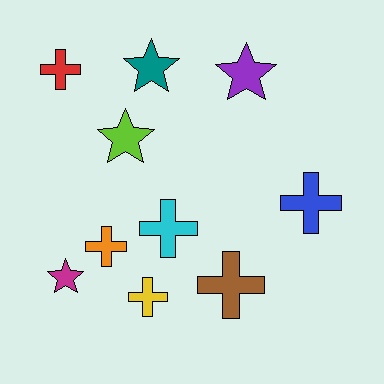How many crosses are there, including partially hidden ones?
There are 6 crosses.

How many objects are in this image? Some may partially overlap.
There are 10 objects.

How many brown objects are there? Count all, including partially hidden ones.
There is 1 brown object.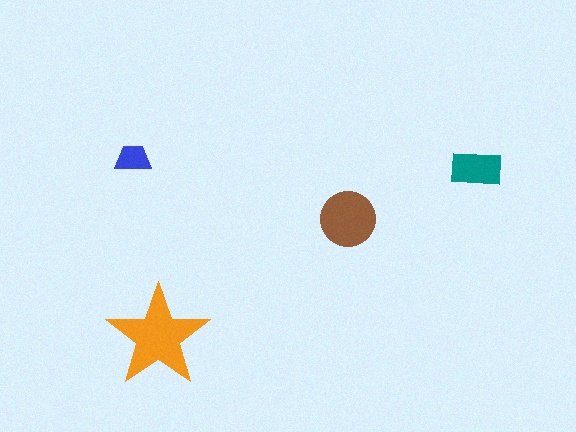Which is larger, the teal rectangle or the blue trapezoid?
The teal rectangle.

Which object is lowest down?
The orange star is bottommost.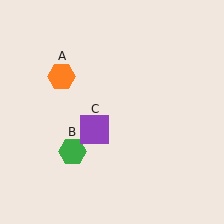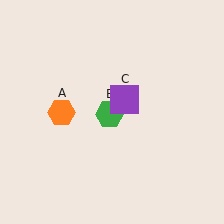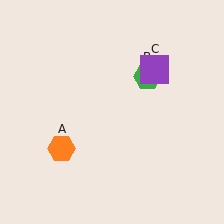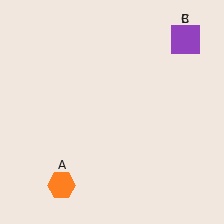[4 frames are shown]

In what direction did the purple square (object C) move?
The purple square (object C) moved up and to the right.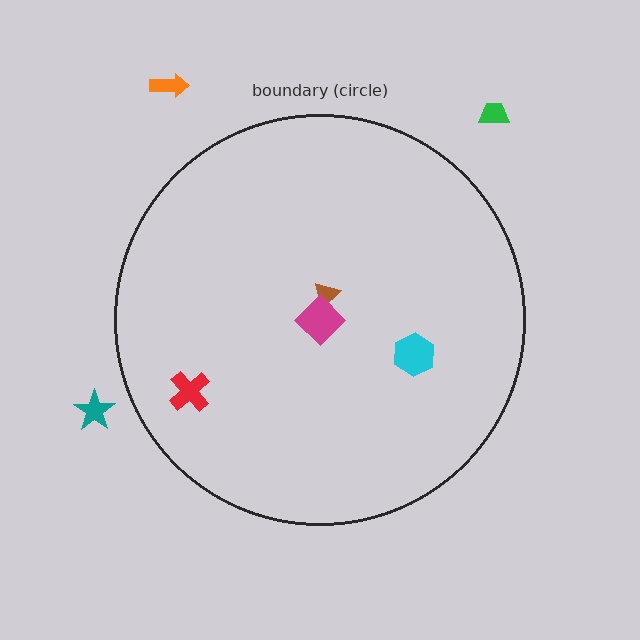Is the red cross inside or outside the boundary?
Inside.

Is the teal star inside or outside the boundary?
Outside.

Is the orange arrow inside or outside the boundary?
Outside.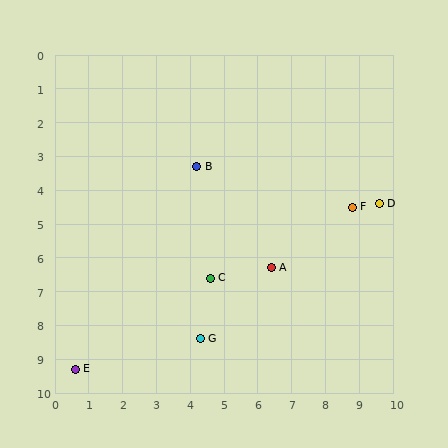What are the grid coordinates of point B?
Point B is at approximately (4.2, 3.3).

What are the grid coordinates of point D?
Point D is at approximately (9.6, 4.4).